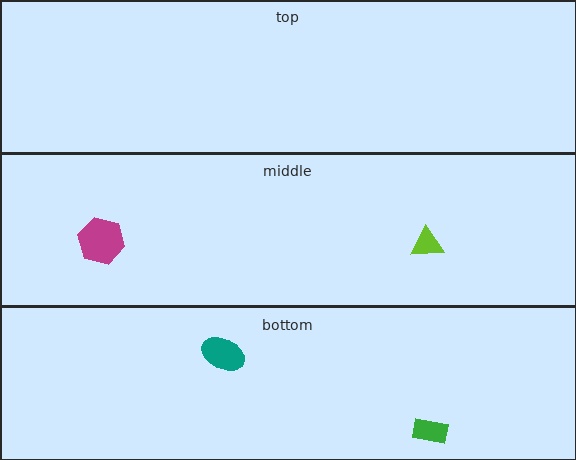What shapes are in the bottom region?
The green rectangle, the teal ellipse.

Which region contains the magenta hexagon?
The middle region.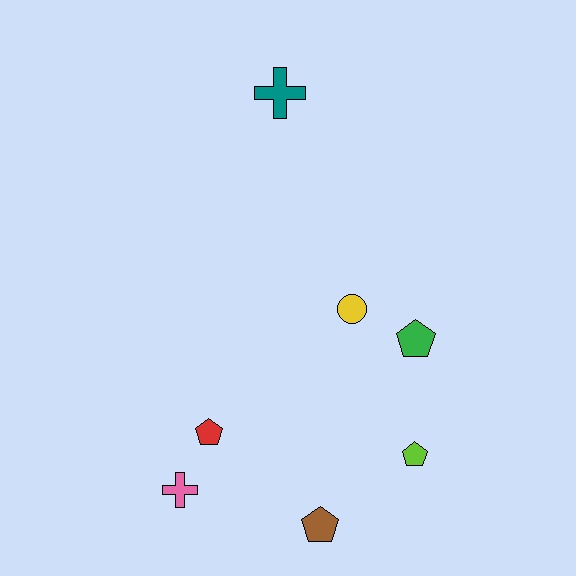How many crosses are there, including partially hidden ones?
There are 2 crosses.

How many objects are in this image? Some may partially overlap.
There are 7 objects.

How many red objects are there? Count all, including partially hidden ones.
There is 1 red object.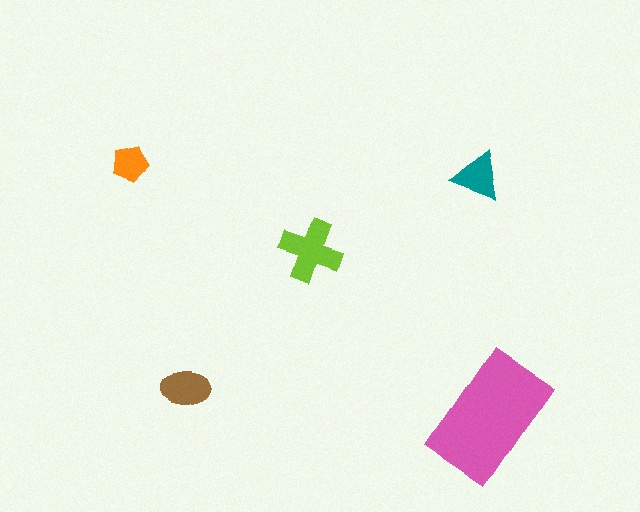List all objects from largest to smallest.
The pink rectangle, the lime cross, the brown ellipse, the teal triangle, the orange pentagon.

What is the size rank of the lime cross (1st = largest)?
2nd.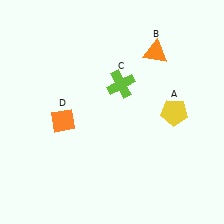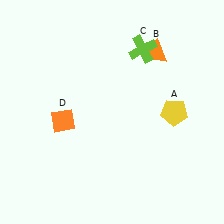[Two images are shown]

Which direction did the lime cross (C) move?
The lime cross (C) moved up.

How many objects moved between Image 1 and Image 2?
1 object moved between the two images.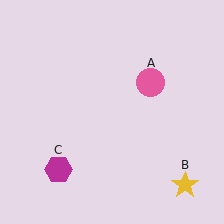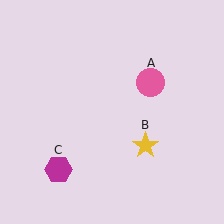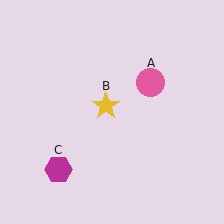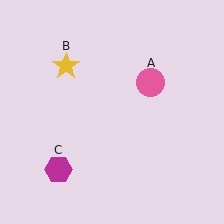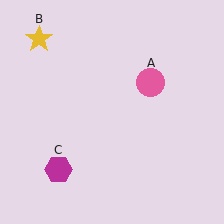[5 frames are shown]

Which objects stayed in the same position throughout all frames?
Pink circle (object A) and magenta hexagon (object C) remained stationary.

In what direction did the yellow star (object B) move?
The yellow star (object B) moved up and to the left.